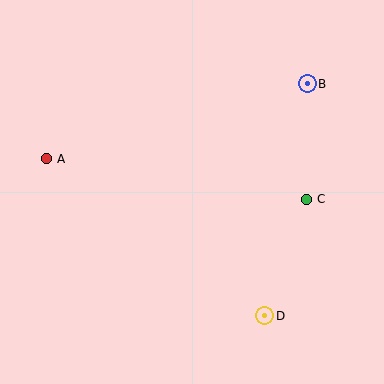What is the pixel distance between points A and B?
The distance between A and B is 271 pixels.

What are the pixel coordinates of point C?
Point C is at (306, 199).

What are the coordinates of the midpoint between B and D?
The midpoint between B and D is at (286, 200).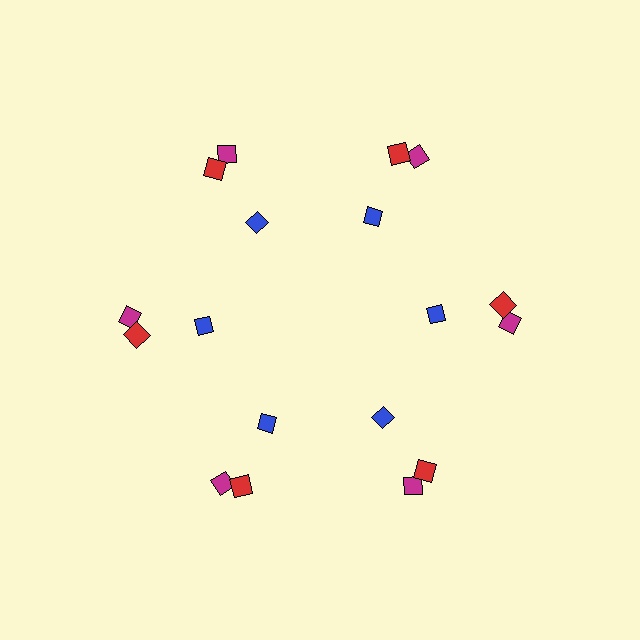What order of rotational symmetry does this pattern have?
This pattern has 6-fold rotational symmetry.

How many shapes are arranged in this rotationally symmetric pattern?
There are 18 shapes, arranged in 6 groups of 3.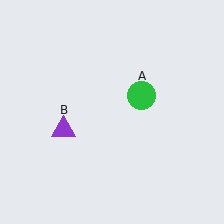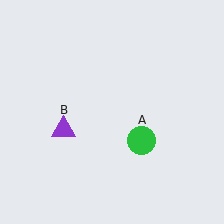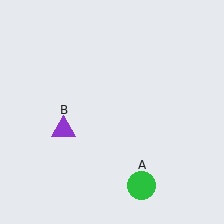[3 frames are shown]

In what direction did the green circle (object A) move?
The green circle (object A) moved down.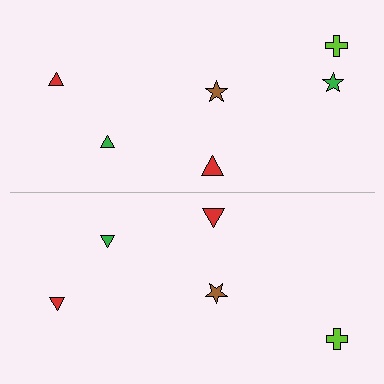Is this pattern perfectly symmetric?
No, the pattern is not perfectly symmetric. A green star is missing from the bottom side.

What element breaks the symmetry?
A green star is missing from the bottom side.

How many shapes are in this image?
There are 11 shapes in this image.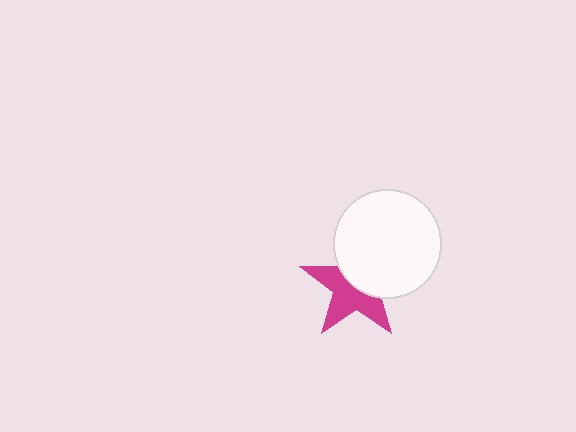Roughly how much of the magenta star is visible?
About half of it is visible (roughly 54%).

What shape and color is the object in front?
The object in front is a white circle.